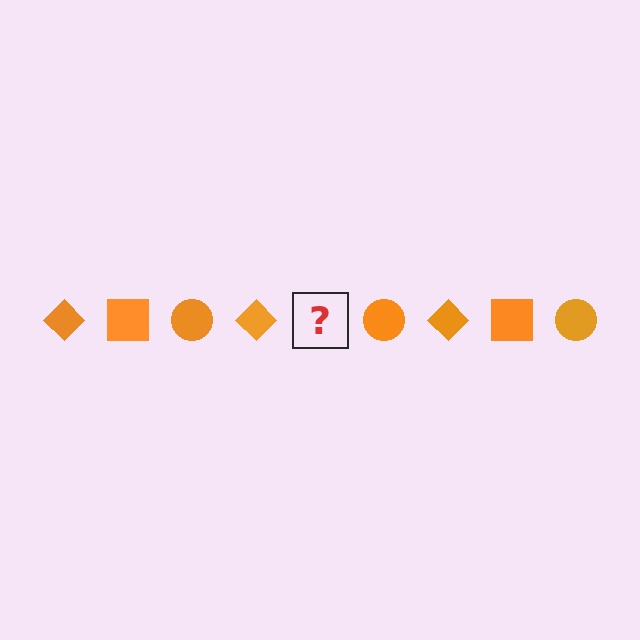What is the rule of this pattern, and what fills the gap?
The rule is that the pattern cycles through diamond, square, circle shapes in orange. The gap should be filled with an orange square.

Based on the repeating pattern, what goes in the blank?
The blank should be an orange square.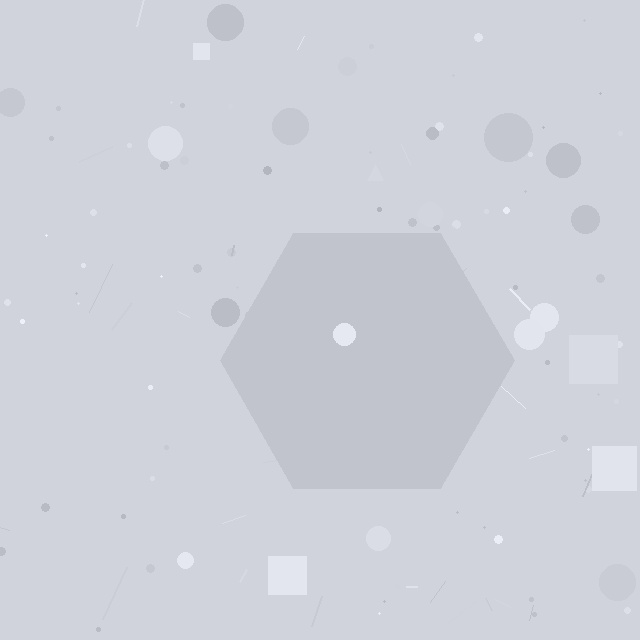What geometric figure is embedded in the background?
A hexagon is embedded in the background.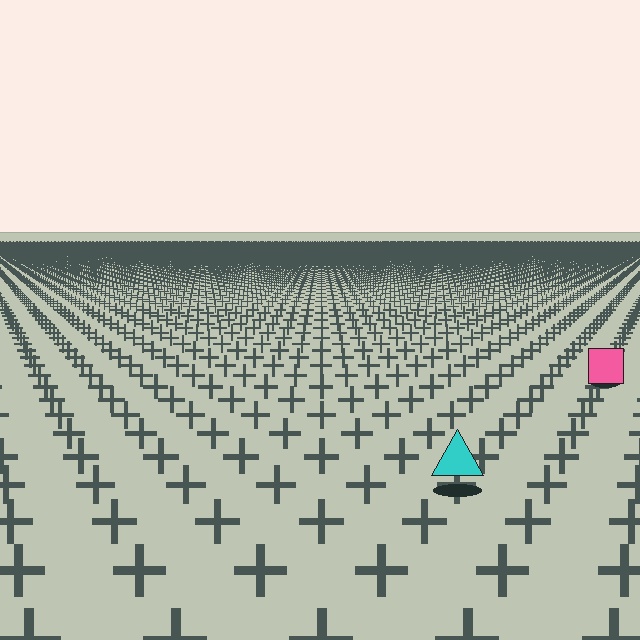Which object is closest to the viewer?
The cyan triangle is closest. The texture marks near it are larger and more spread out.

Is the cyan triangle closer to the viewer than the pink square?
Yes. The cyan triangle is closer — you can tell from the texture gradient: the ground texture is coarser near it.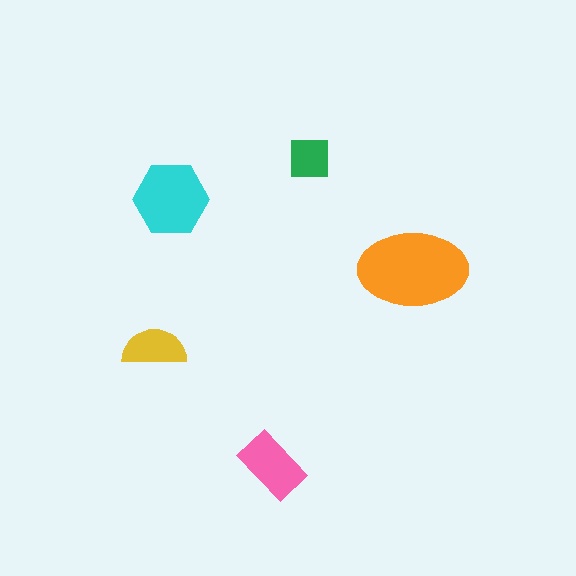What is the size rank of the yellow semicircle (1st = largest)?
4th.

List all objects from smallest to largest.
The green square, the yellow semicircle, the pink rectangle, the cyan hexagon, the orange ellipse.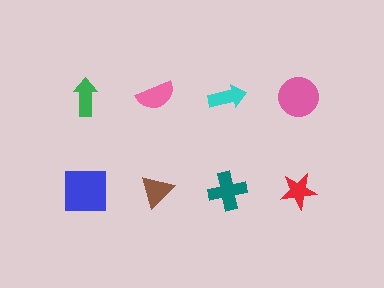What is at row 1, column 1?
A green arrow.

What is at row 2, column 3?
A teal cross.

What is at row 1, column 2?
A pink semicircle.